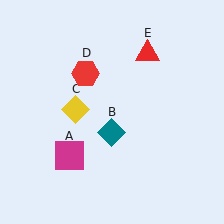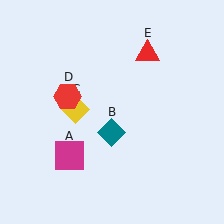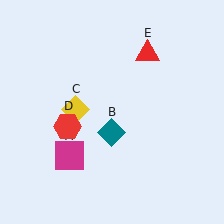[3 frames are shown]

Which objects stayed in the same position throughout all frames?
Magenta square (object A) and teal diamond (object B) and yellow diamond (object C) and red triangle (object E) remained stationary.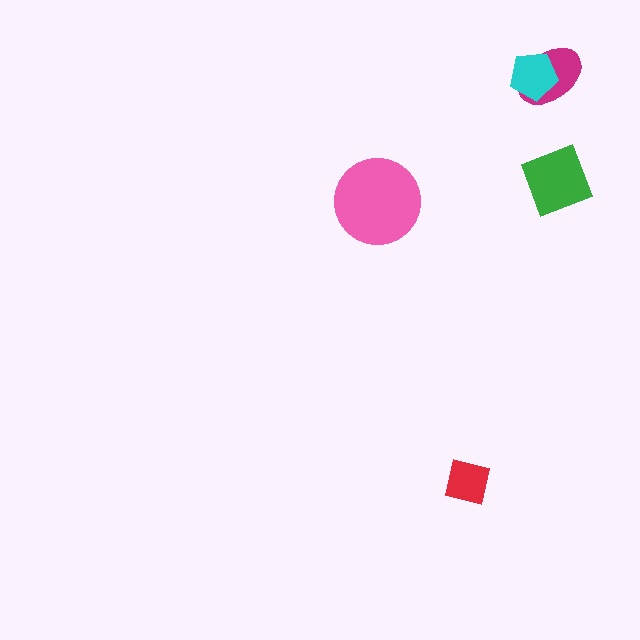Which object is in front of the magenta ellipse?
The cyan pentagon is in front of the magenta ellipse.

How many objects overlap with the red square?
0 objects overlap with the red square.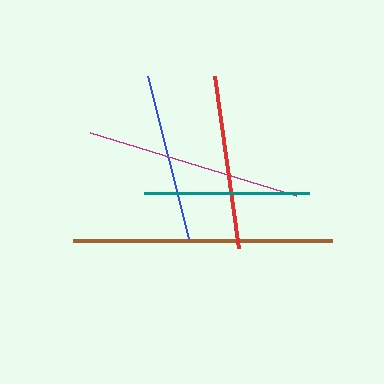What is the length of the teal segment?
The teal segment is approximately 164 pixels long.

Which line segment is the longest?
The brown line is the longest at approximately 259 pixels.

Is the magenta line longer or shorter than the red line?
The magenta line is longer than the red line.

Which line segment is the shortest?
The teal line is the shortest at approximately 164 pixels.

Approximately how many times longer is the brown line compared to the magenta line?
The brown line is approximately 1.2 times the length of the magenta line.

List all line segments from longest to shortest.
From longest to shortest: brown, magenta, red, blue, teal.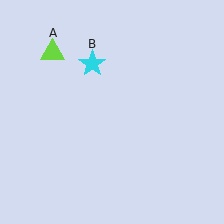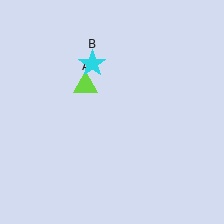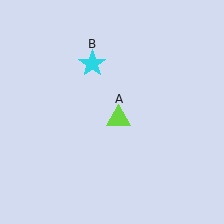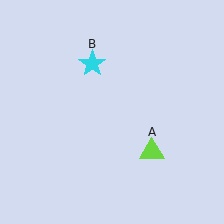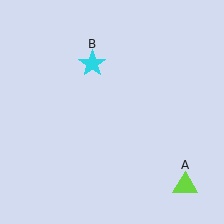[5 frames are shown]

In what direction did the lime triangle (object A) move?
The lime triangle (object A) moved down and to the right.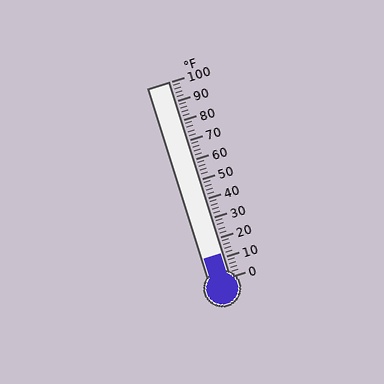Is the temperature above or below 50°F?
The temperature is below 50°F.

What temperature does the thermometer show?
The thermometer shows approximately 12°F.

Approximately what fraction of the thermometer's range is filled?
The thermometer is filled to approximately 10% of its range.